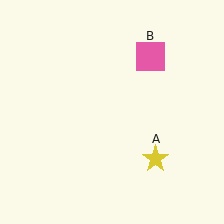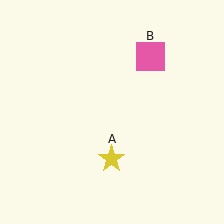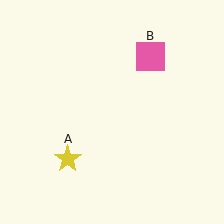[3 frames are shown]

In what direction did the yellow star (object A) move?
The yellow star (object A) moved left.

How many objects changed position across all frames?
1 object changed position: yellow star (object A).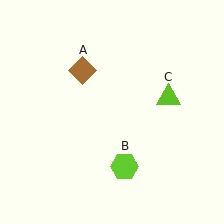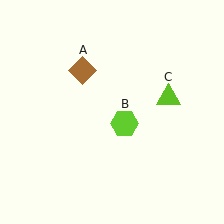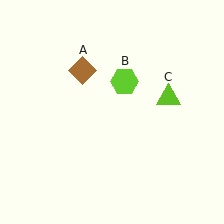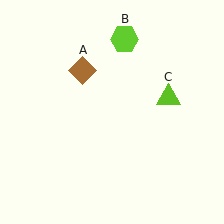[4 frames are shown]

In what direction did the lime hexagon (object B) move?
The lime hexagon (object B) moved up.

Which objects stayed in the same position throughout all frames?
Brown diamond (object A) and lime triangle (object C) remained stationary.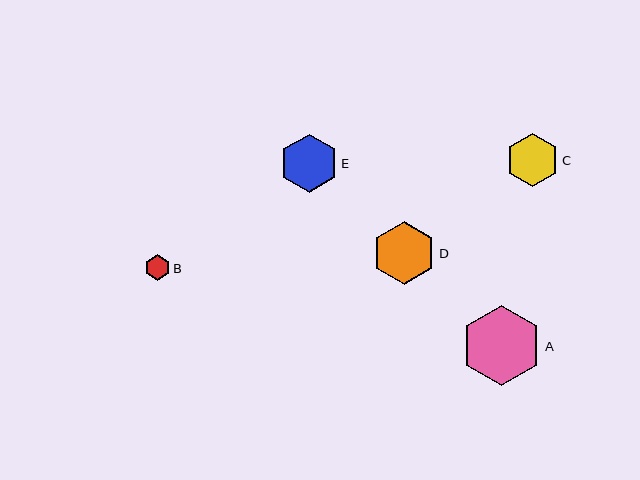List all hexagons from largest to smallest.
From largest to smallest: A, D, E, C, B.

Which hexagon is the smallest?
Hexagon B is the smallest with a size of approximately 25 pixels.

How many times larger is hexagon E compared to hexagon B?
Hexagon E is approximately 2.3 times the size of hexagon B.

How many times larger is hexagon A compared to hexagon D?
Hexagon A is approximately 1.3 times the size of hexagon D.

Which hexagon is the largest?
Hexagon A is the largest with a size of approximately 80 pixels.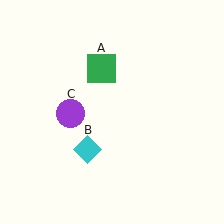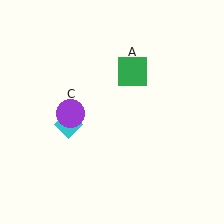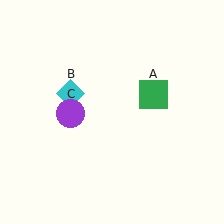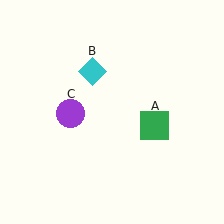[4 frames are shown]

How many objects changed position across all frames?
2 objects changed position: green square (object A), cyan diamond (object B).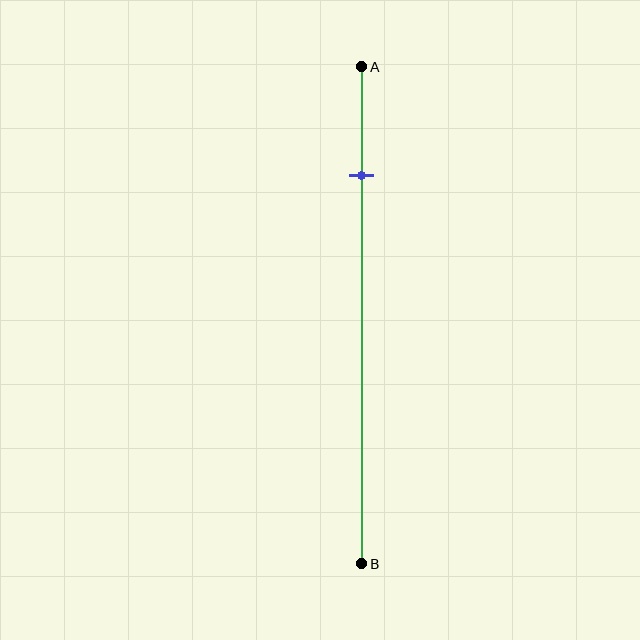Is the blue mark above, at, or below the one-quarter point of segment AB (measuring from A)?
The blue mark is above the one-quarter point of segment AB.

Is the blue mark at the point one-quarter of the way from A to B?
No, the mark is at about 20% from A, not at the 25% one-quarter point.